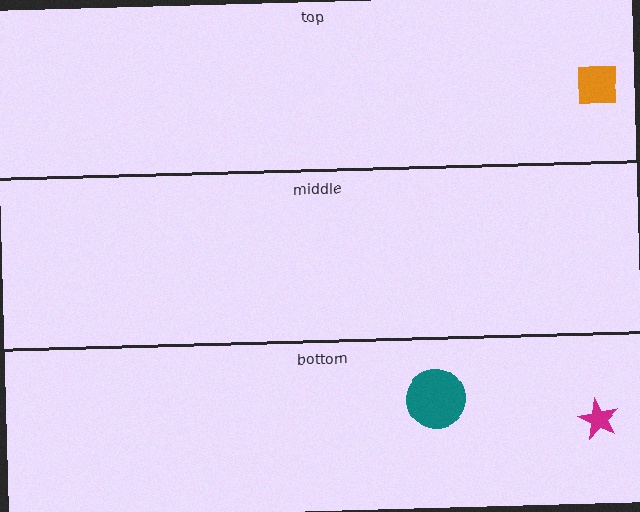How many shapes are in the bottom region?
2.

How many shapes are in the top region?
1.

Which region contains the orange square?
The top region.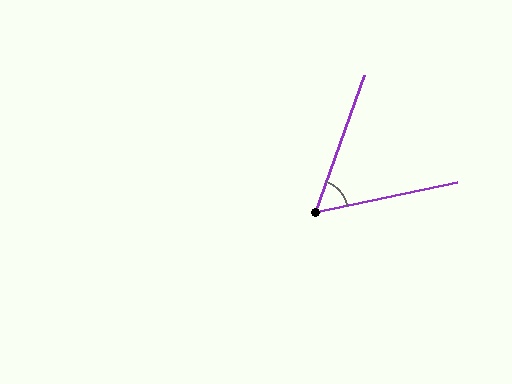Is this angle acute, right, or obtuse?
It is acute.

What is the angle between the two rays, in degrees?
Approximately 58 degrees.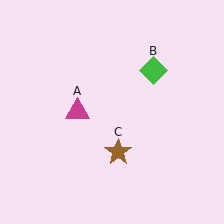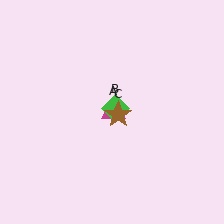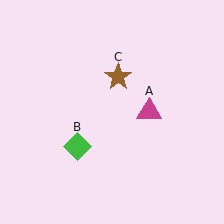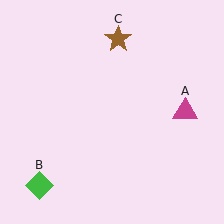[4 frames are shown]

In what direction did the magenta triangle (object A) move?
The magenta triangle (object A) moved right.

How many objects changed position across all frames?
3 objects changed position: magenta triangle (object A), green diamond (object B), brown star (object C).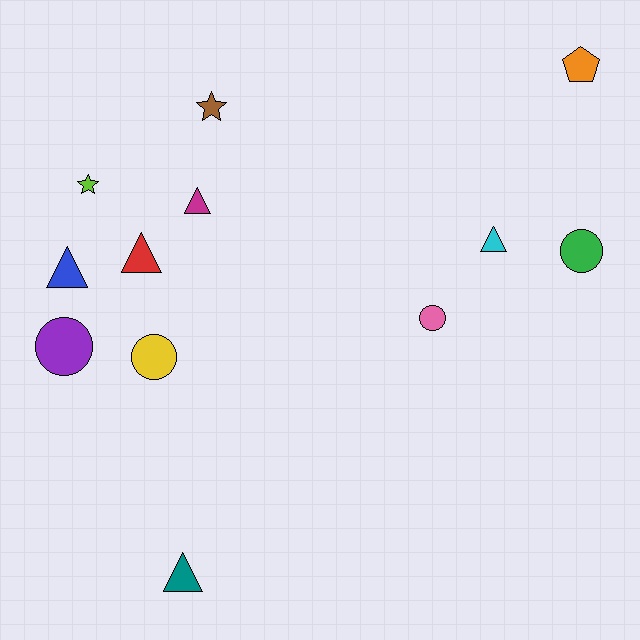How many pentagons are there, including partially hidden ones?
There is 1 pentagon.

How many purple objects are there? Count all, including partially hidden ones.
There is 1 purple object.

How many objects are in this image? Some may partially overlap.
There are 12 objects.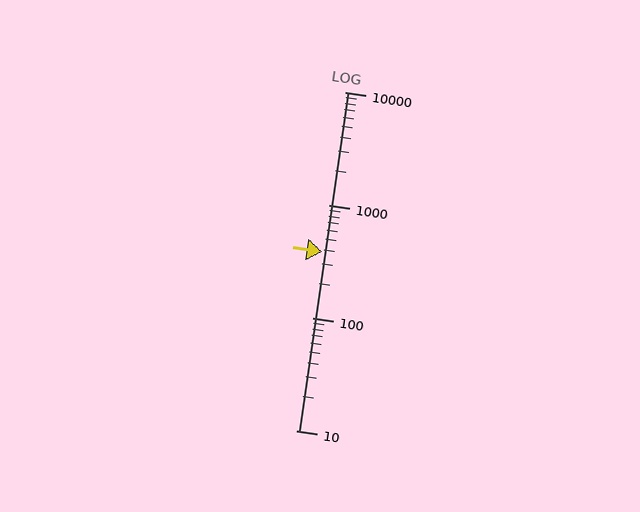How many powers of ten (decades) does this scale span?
The scale spans 3 decades, from 10 to 10000.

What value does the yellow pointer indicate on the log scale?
The pointer indicates approximately 380.